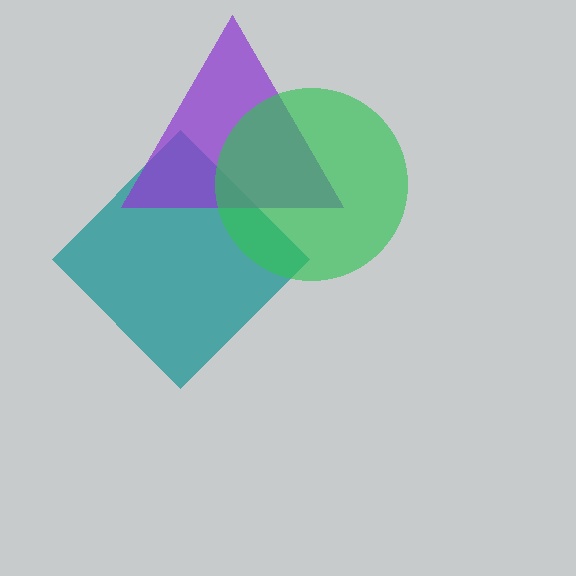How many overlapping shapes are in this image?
There are 3 overlapping shapes in the image.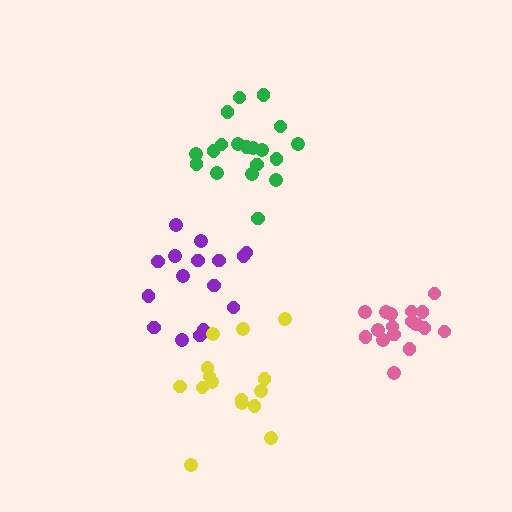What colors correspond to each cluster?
The clusters are colored: purple, yellow, pink, green.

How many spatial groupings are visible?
There are 4 spatial groupings.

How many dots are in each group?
Group 1: 16 dots, Group 2: 15 dots, Group 3: 17 dots, Group 4: 19 dots (67 total).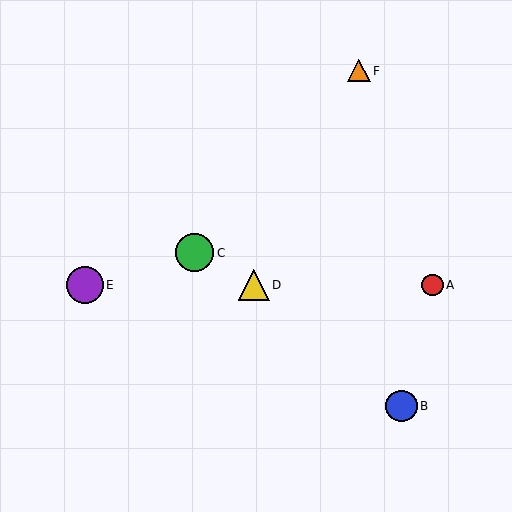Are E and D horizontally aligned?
Yes, both are at y≈285.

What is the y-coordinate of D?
Object D is at y≈285.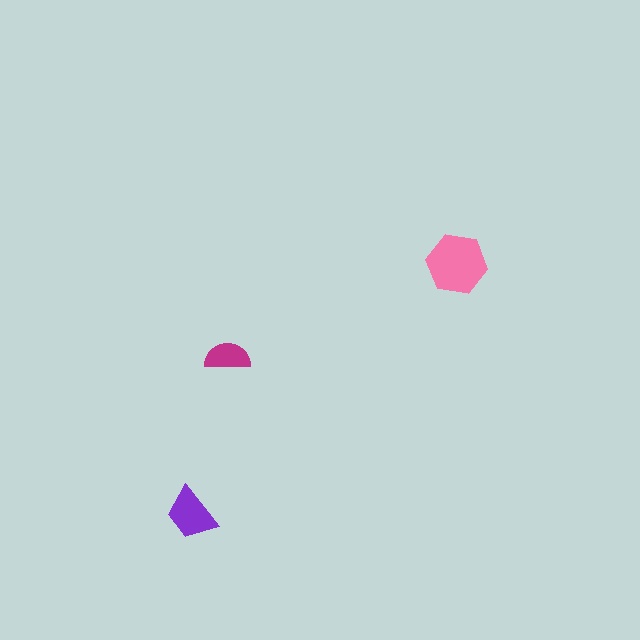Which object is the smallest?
The magenta semicircle.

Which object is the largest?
The pink hexagon.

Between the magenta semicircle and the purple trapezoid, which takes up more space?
The purple trapezoid.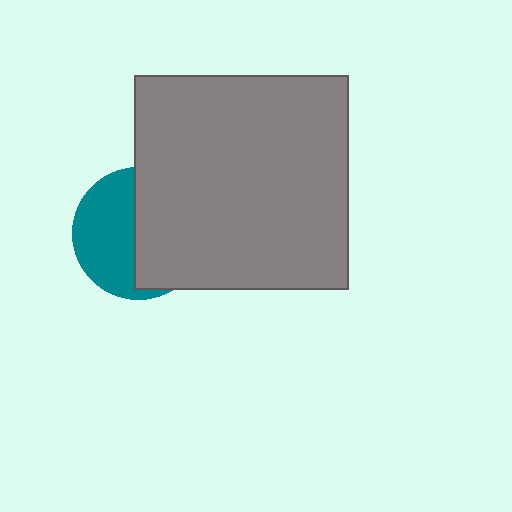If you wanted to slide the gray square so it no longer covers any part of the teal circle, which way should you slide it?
Slide it right — that is the most direct way to separate the two shapes.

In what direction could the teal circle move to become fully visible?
The teal circle could move left. That would shift it out from behind the gray square entirely.